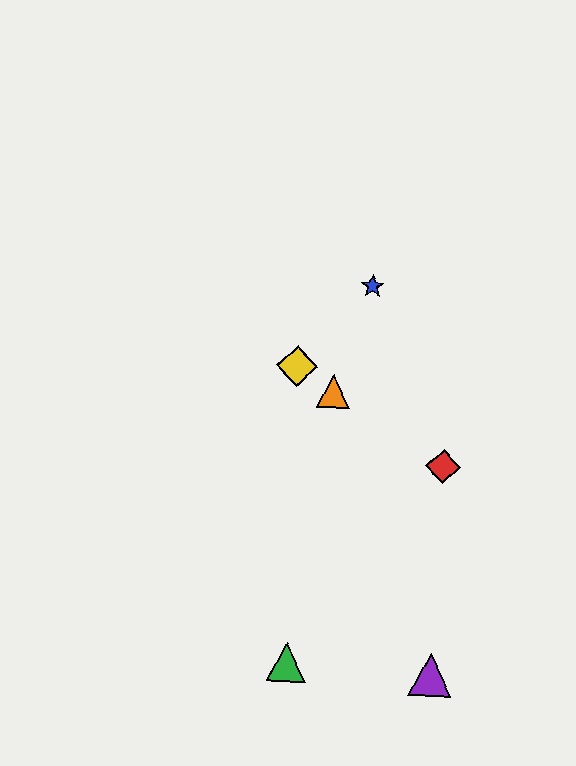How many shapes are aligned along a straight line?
3 shapes (the red diamond, the yellow diamond, the orange triangle) are aligned along a straight line.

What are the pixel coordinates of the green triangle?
The green triangle is at (286, 662).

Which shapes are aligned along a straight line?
The red diamond, the yellow diamond, the orange triangle are aligned along a straight line.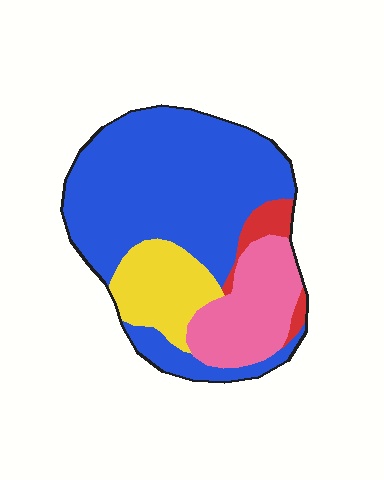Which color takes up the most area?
Blue, at roughly 60%.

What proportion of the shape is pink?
Pink takes up less than a quarter of the shape.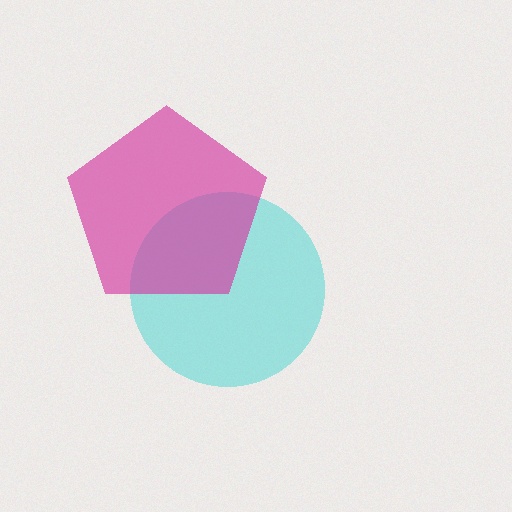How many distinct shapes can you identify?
There are 2 distinct shapes: a cyan circle, a magenta pentagon.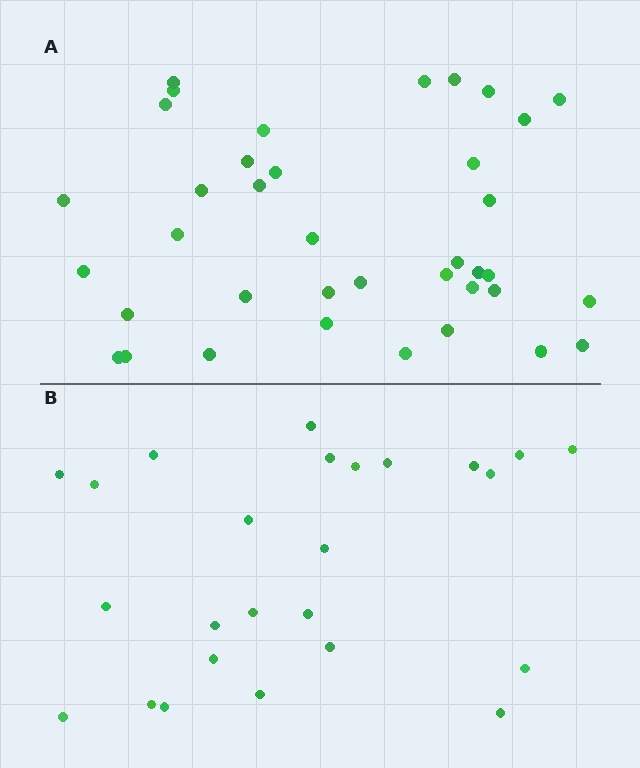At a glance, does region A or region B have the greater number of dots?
Region A (the top region) has more dots.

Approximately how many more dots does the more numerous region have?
Region A has approximately 15 more dots than region B.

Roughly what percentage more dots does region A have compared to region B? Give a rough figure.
About 50% more.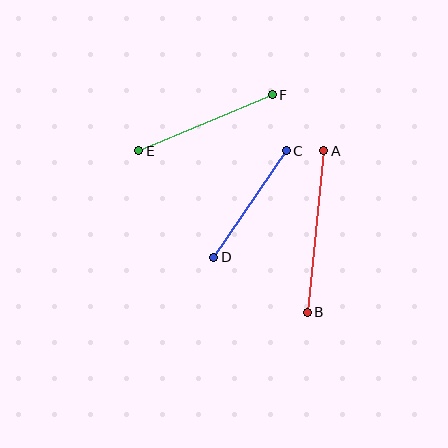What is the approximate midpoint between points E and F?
The midpoint is at approximately (205, 123) pixels.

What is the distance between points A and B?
The distance is approximately 162 pixels.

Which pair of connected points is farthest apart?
Points A and B are farthest apart.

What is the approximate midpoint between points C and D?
The midpoint is at approximately (250, 204) pixels.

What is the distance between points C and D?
The distance is approximately 128 pixels.